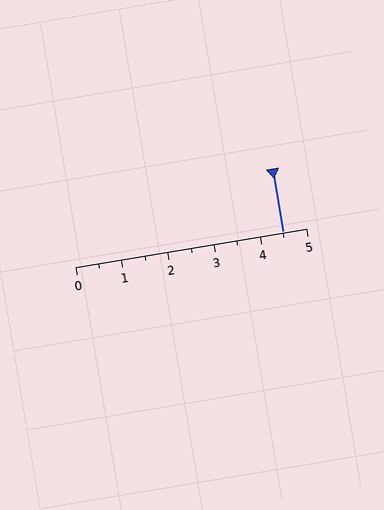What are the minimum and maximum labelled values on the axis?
The axis runs from 0 to 5.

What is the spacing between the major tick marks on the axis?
The major ticks are spaced 1 apart.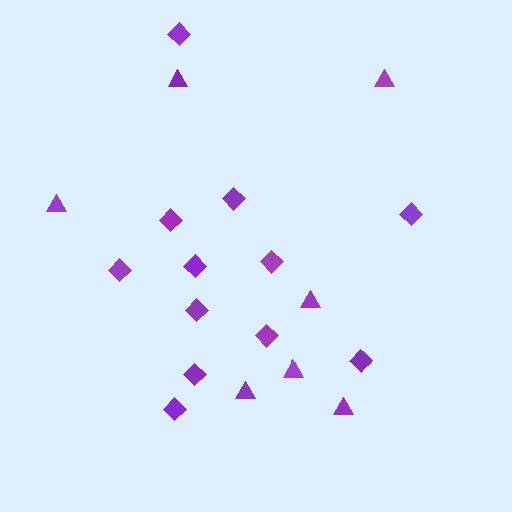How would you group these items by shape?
There are 2 groups: one group of diamonds (12) and one group of triangles (7).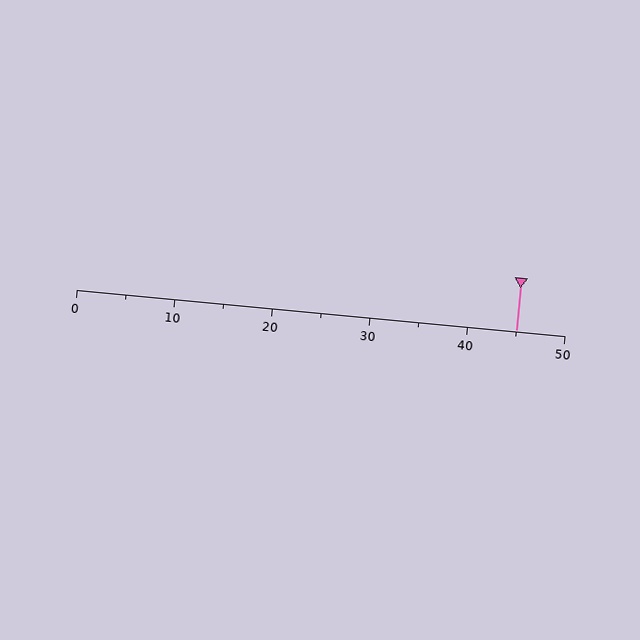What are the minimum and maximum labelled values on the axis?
The axis runs from 0 to 50.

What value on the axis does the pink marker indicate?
The marker indicates approximately 45.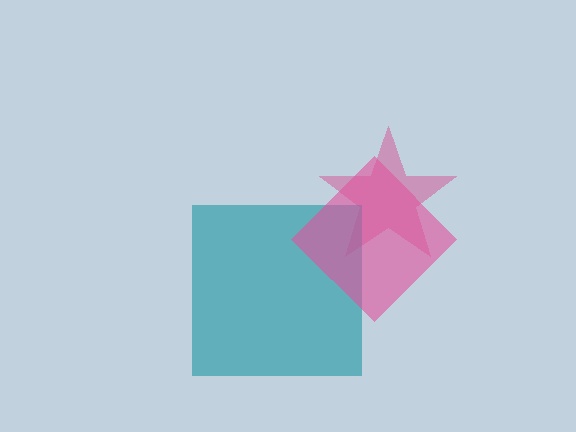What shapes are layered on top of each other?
The layered shapes are: a magenta star, a teal square, a pink diamond.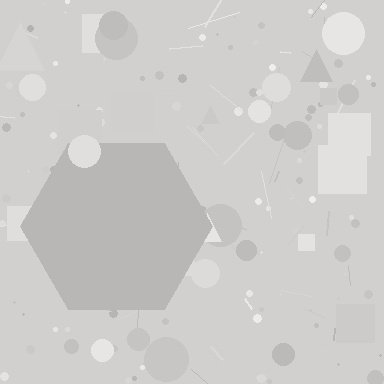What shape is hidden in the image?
A hexagon is hidden in the image.